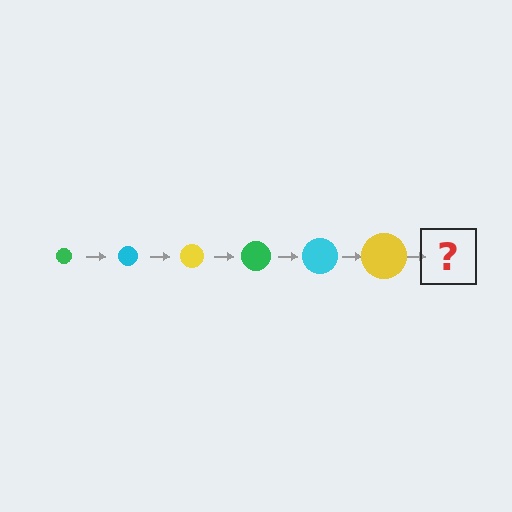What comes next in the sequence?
The next element should be a green circle, larger than the previous one.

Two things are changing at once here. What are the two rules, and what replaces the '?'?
The two rules are that the circle grows larger each step and the color cycles through green, cyan, and yellow. The '?' should be a green circle, larger than the previous one.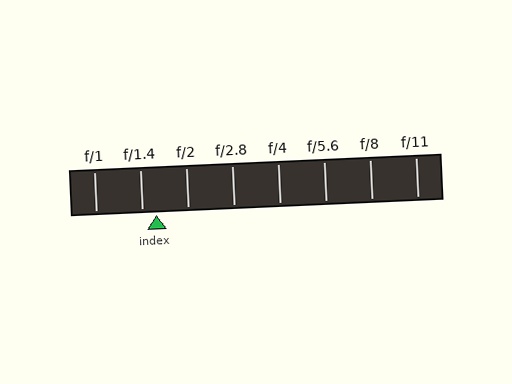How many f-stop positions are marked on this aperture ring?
There are 8 f-stop positions marked.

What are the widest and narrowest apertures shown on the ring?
The widest aperture shown is f/1 and the narrowest is f/11.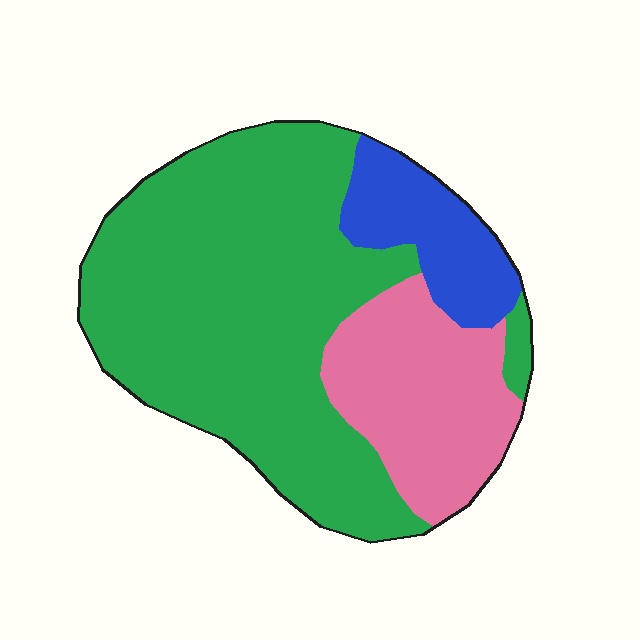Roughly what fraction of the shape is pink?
Pink takes up less than a quarter of the shape.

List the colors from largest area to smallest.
From largest to smallest: green, pink, blue.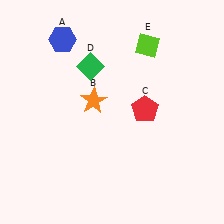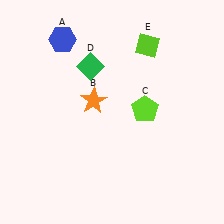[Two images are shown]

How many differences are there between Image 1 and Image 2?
There is 1 difference between the two images.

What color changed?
The pentagon (C) changed from red in Image 1 to lime in Image 2.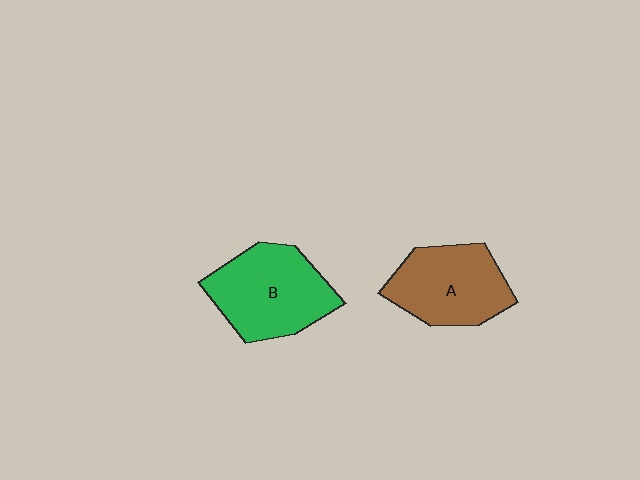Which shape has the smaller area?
Shape A (brown).